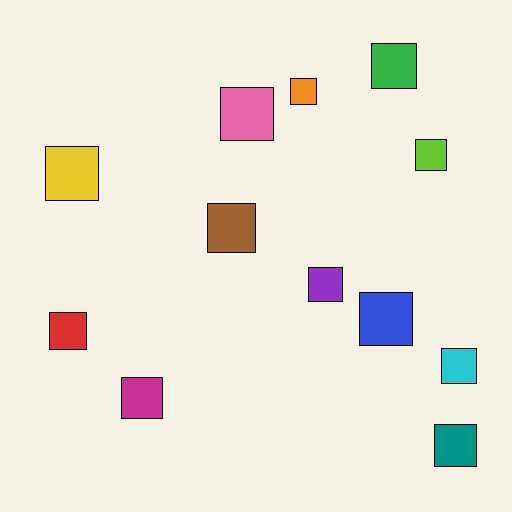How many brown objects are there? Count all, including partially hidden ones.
There is 1 brown object.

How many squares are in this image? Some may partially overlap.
There are 12 squares.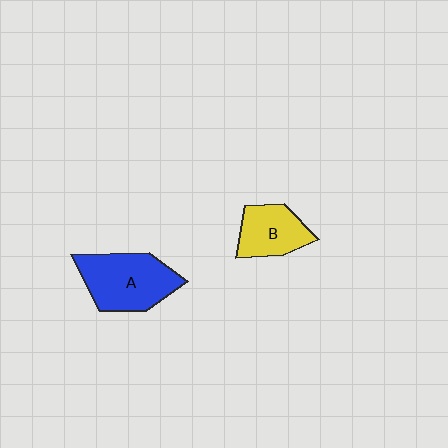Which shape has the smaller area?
Shape B (yellow).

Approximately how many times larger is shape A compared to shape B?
Approximately 1.5 times.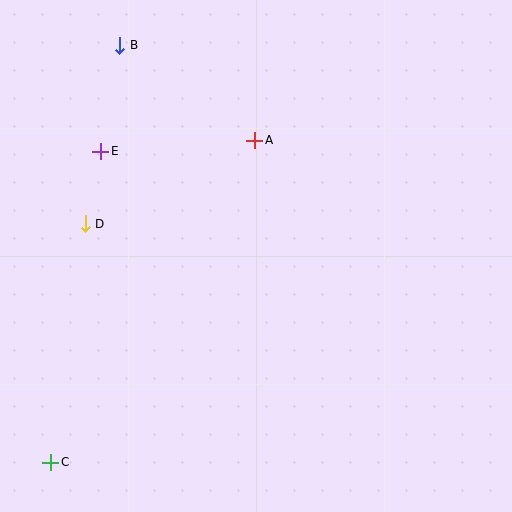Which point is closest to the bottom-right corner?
Point A is closest to the bottom-right corner.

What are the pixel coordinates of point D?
Point D is at (85, 224).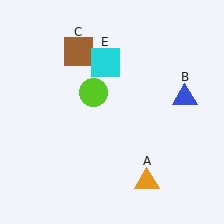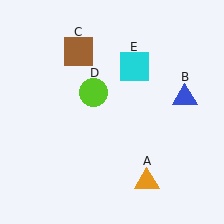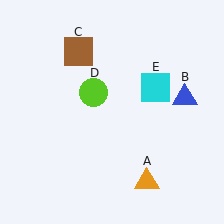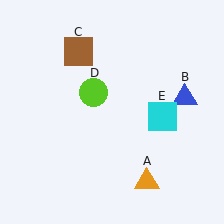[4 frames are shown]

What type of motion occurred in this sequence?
The cyan square (object E) rotated clockwise around the center of the scene.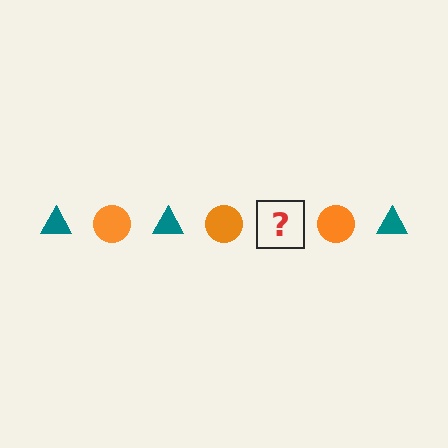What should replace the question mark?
The question mark should be replaced with a teal triangle.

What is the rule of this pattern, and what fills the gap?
The rule is that the pattern alternates between teal triangle and orange circle. The gap should be filled with a teal triangle.